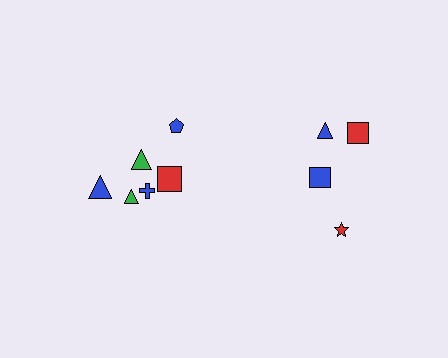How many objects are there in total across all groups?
There are 10 objects.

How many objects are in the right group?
There are 4 objects.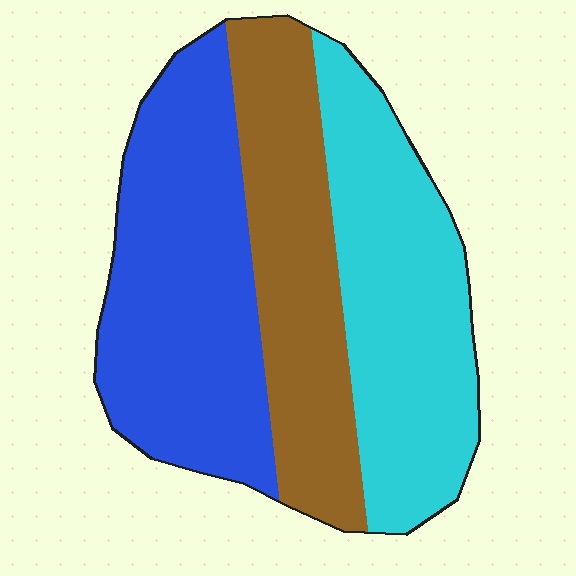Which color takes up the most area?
Blue, at roughly 40%.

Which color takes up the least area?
Brown, at roughly 30%.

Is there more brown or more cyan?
Cyan.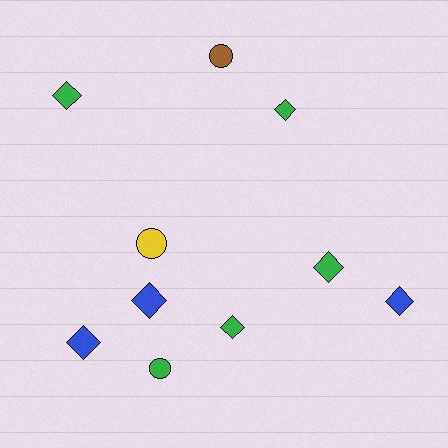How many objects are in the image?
There are 10 objects.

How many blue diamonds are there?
There are 3 blue diamonds.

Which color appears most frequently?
Green, with 5 objects.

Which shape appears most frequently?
Diamond, with 7 objects.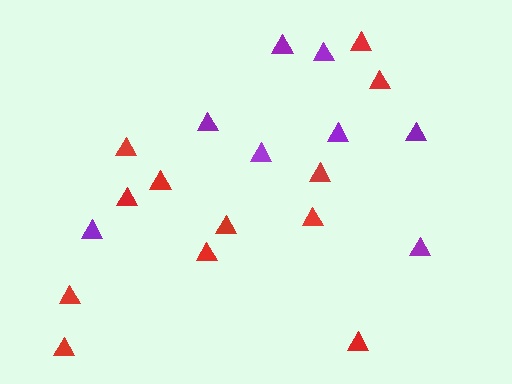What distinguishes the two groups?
There are 2 groups: one group of red triangles (12) and one group of purple triangles (8).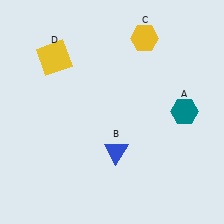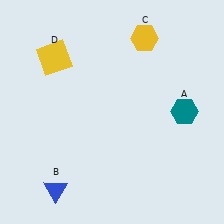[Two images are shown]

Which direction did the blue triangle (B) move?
The blue triangle (B) moved left.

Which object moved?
The blue triangle (B) moved left.